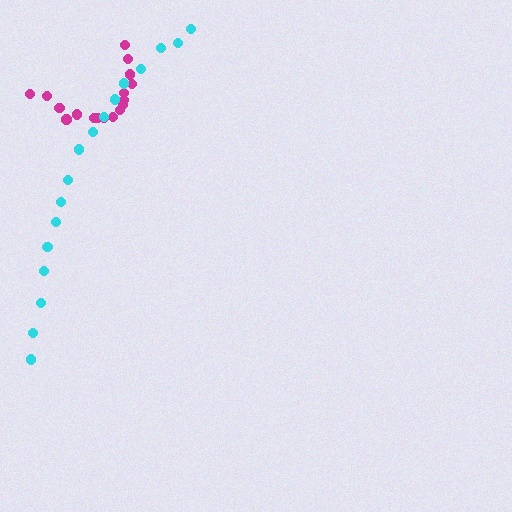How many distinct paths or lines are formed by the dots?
There are 2 distinct paths.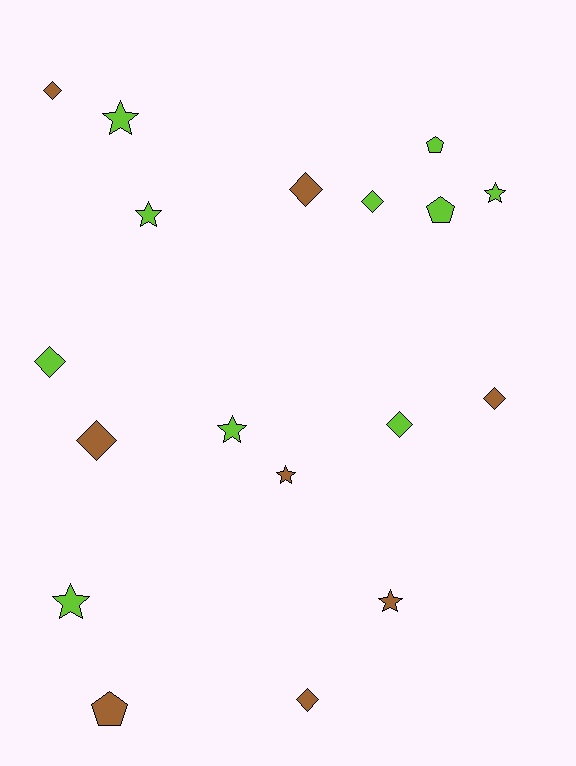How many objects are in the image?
There are 18 objects.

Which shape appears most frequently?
Diamond, with 8 objects.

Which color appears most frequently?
Lime, with 10 objects.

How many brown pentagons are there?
There is 1 brown pentagon.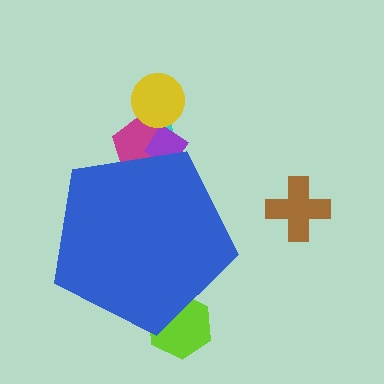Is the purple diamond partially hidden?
Yes, the purple diamond is partially hidden behind the blue pentagon.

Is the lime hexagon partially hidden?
Yes, the lime hexagon is partially hidden behind the blue pentagon.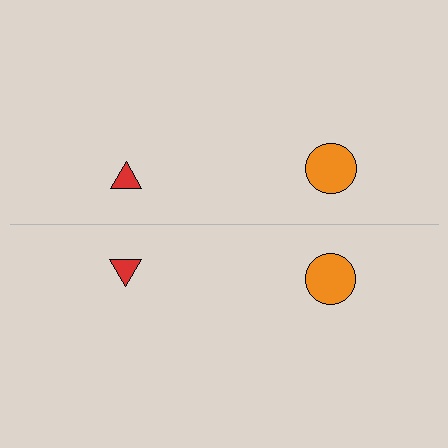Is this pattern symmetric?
Yes, this pattern has bilateral (reflection) symmetry.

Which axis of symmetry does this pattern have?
The pattern has a horizontal axis of symmetry running through the center of the image.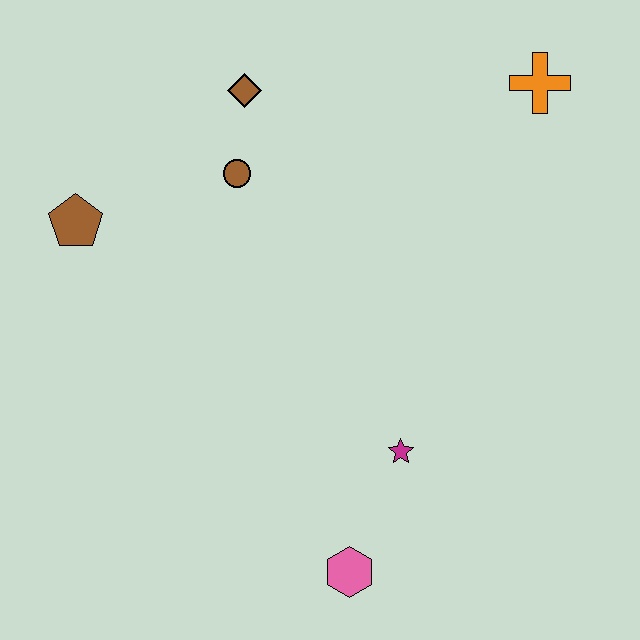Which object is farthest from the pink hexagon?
The orange cross is farthest from the pink hexagon.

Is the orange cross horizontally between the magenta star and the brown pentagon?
No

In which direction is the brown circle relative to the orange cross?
The brown circle is to the left of the orange cross.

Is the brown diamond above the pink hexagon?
Yes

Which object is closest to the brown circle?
The brown diamond is closest to the brown circle.